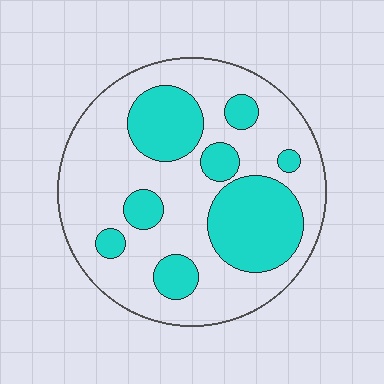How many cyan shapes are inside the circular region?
8.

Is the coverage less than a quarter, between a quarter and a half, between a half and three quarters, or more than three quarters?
Between a quarter and a half.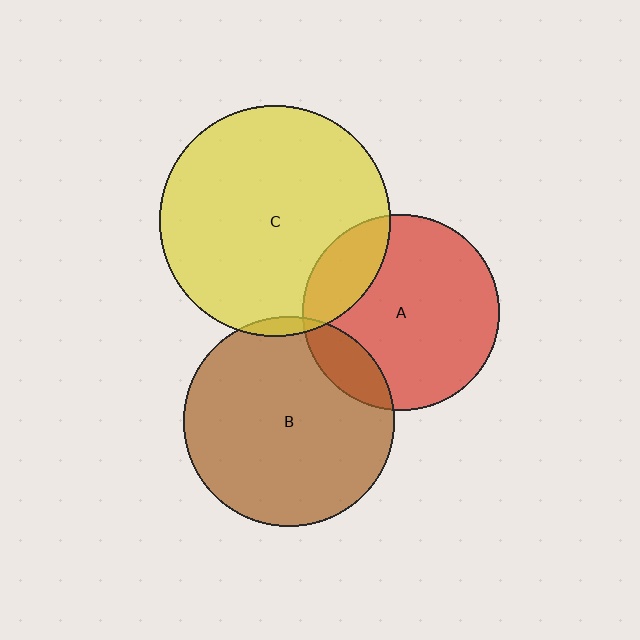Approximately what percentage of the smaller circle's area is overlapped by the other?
Approximately 15%.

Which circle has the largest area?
Circle C (yellow).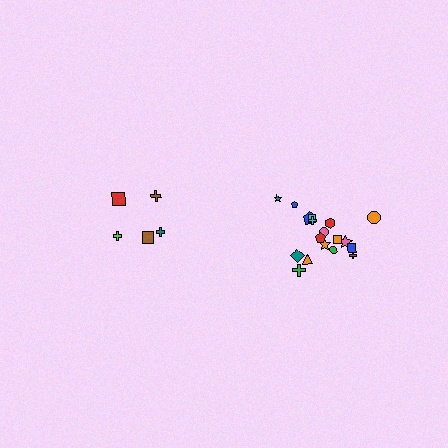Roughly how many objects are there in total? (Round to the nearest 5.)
Roughly 25 objects in total.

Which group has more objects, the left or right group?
The right group.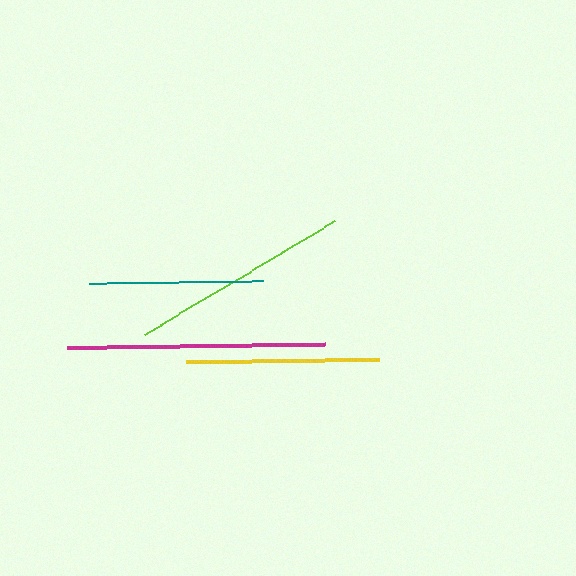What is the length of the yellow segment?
The yellow segment is approximately 194 pixels long.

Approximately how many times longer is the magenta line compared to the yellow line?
The magenta line is approximately 1.3 times the length of the yellow line.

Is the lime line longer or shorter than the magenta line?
The magenta line is longer than the lime line.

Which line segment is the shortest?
The teal line is the shortest at approximately 174 pixels.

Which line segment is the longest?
The magenta line is the longest at approximately 257 pixels.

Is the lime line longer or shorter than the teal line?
The lime line is longer than the teal line.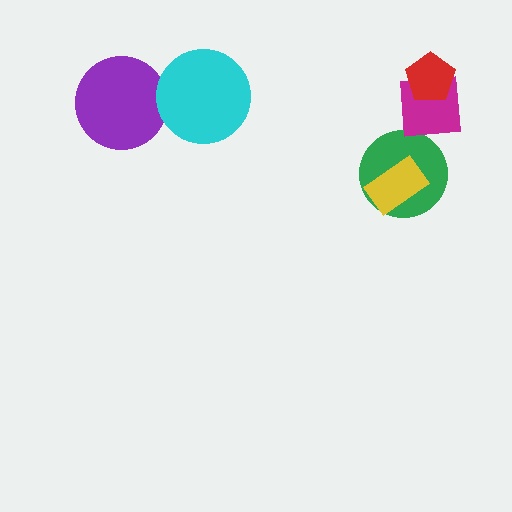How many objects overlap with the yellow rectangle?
1 object overlaps with the yellow rectangle.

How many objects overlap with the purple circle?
1 object overlaps with the purple circle.